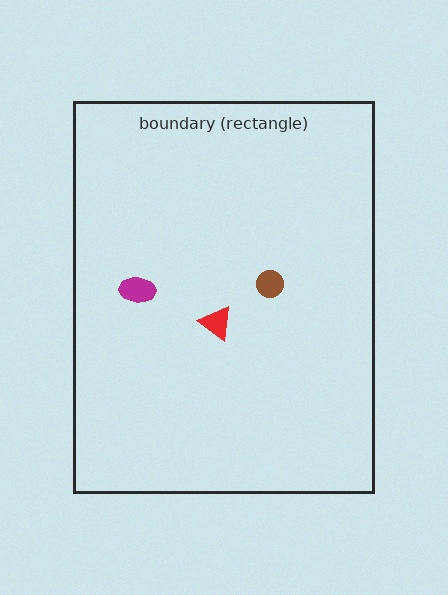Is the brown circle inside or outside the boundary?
Inside.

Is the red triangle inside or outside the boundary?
Inside.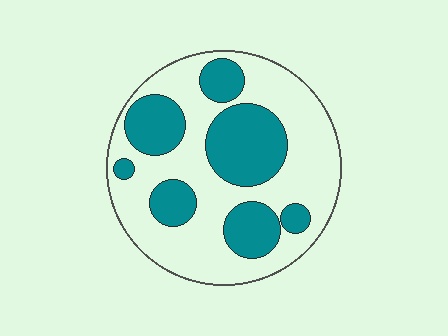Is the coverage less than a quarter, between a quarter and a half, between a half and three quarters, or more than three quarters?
Between a quarter and a half.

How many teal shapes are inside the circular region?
7.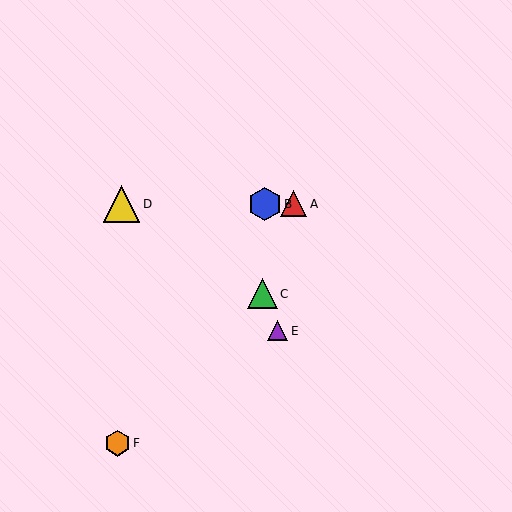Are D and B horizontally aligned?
Yes, both are at y≈204.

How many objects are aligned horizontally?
3 objects (A, B, D) are aligned horizontally.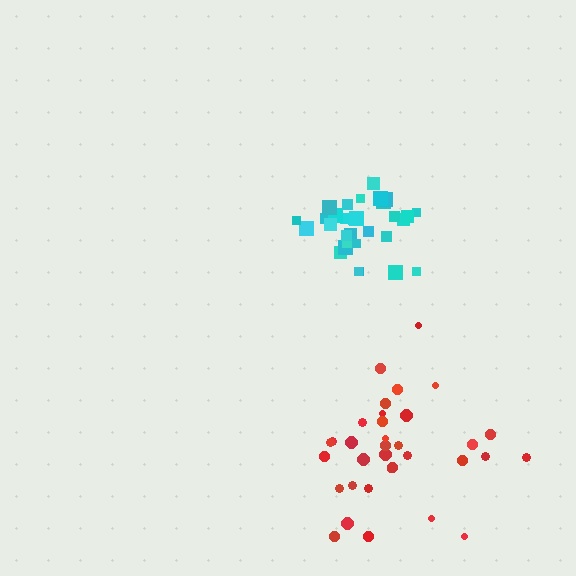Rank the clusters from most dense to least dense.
cyan, red.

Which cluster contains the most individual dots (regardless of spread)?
Red (34).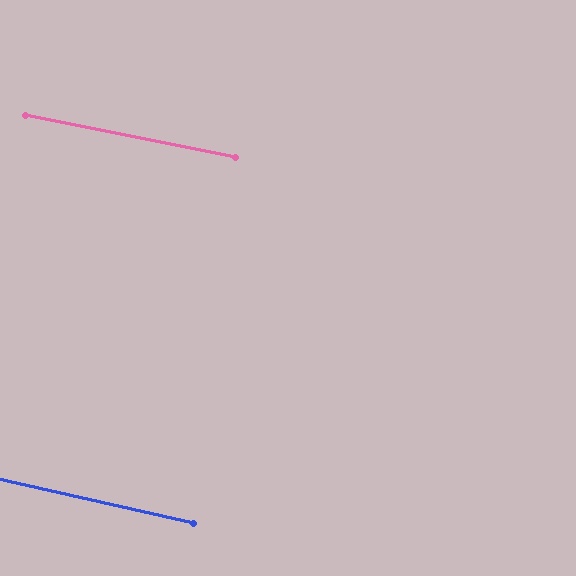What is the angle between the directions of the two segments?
Approximately 2 degrees.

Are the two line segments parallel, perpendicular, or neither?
Parallel — their directions differ by only 1.6°.